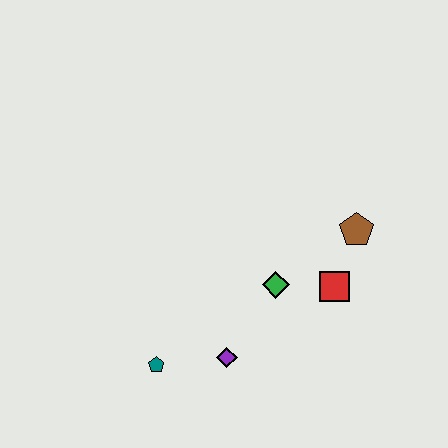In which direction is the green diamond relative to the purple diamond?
The green diamond is above the purple diamond.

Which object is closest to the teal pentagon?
The purple diamond is closest to the teal pentagon.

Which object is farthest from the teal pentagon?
The brown pentagon is farthest from the teal pentagon.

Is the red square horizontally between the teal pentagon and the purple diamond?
No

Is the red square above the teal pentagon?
Yes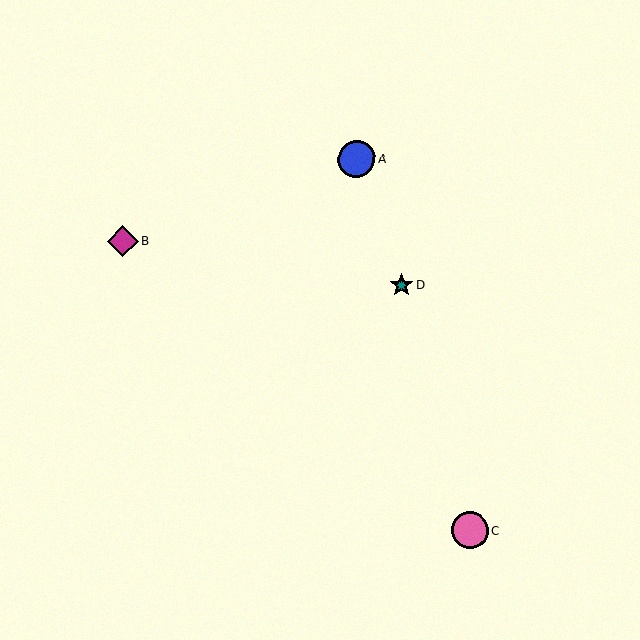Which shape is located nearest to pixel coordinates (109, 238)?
The magenta diamond (labeled B) at (123, 241) is nearest to that location.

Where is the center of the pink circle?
The center of the pink circle is at (470, 530).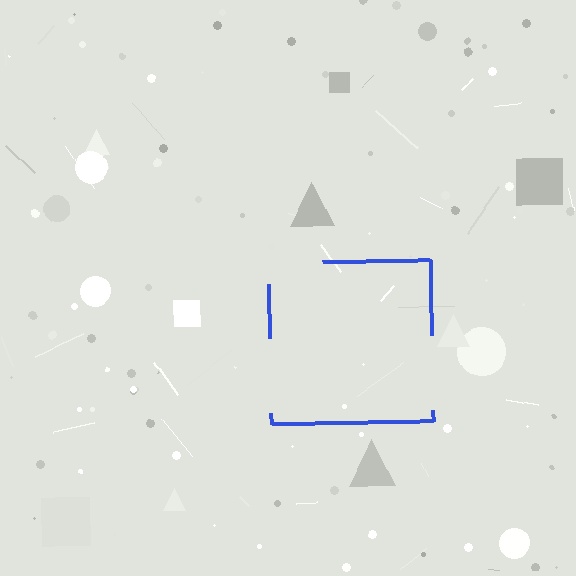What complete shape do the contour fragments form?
The contour fragments form a square.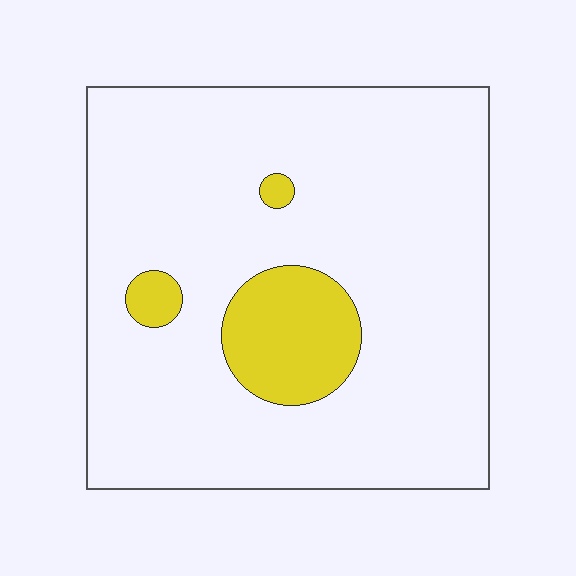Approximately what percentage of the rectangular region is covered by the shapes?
Approximately 10%.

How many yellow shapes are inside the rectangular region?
3.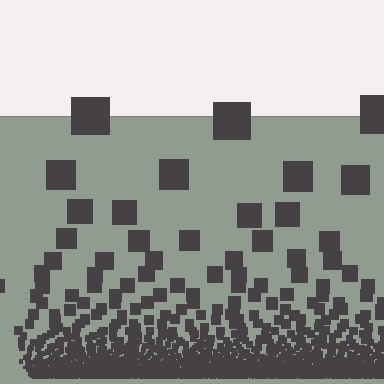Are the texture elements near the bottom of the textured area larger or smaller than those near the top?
Smaller. The gradient is inverted — elements near the bottom are smaller and denser.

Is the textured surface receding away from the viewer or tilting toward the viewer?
The surface appears to tilt toward the viewer. Texture elements get larger and sparser toward the top.